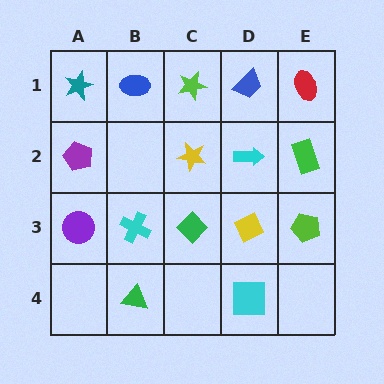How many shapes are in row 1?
5 shapes.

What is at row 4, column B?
A green triangle.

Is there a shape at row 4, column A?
No, that cell is empty.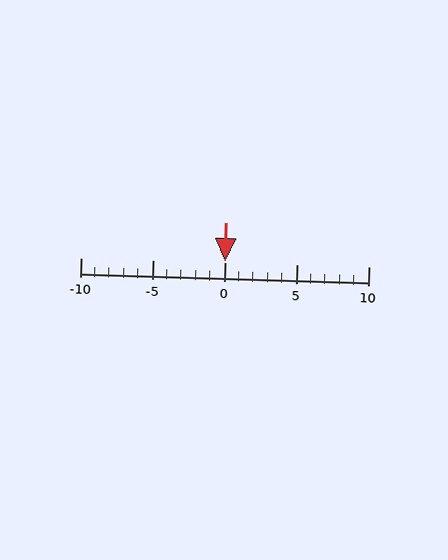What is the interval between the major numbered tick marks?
The major tick marks are spaced 5 units apart.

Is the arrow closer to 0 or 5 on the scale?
The arrow is closer to 0.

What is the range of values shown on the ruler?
The ruler shows values from -10 to 10.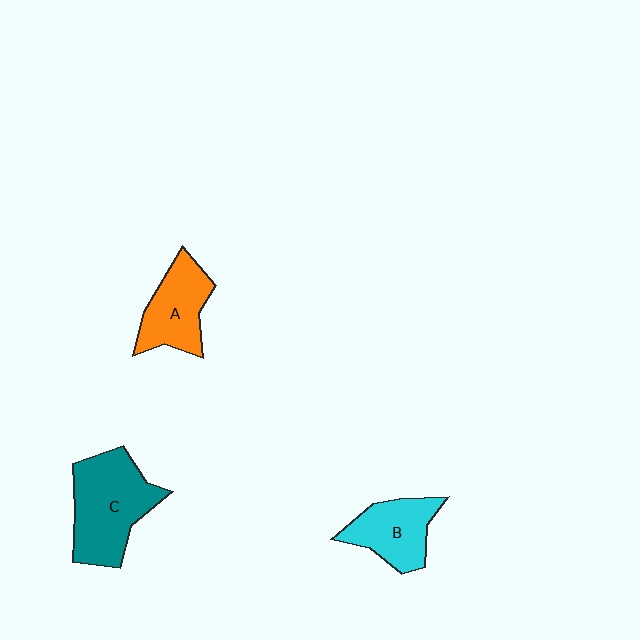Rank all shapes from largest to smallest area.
From largest to smallest: C (teal), A (orange), B (cyan).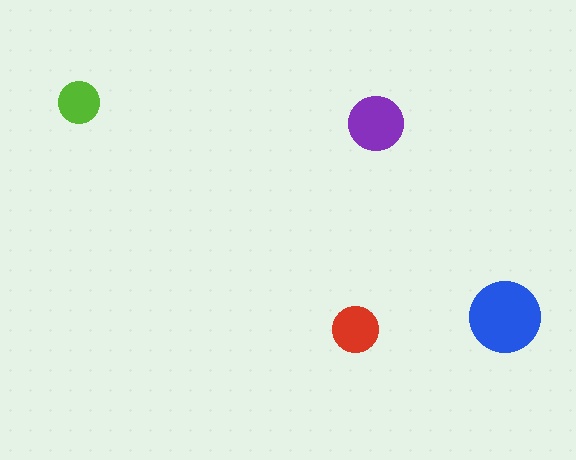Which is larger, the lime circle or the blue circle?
The blue one.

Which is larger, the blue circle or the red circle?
The blue one.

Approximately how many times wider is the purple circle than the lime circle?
About 1.5 times wider.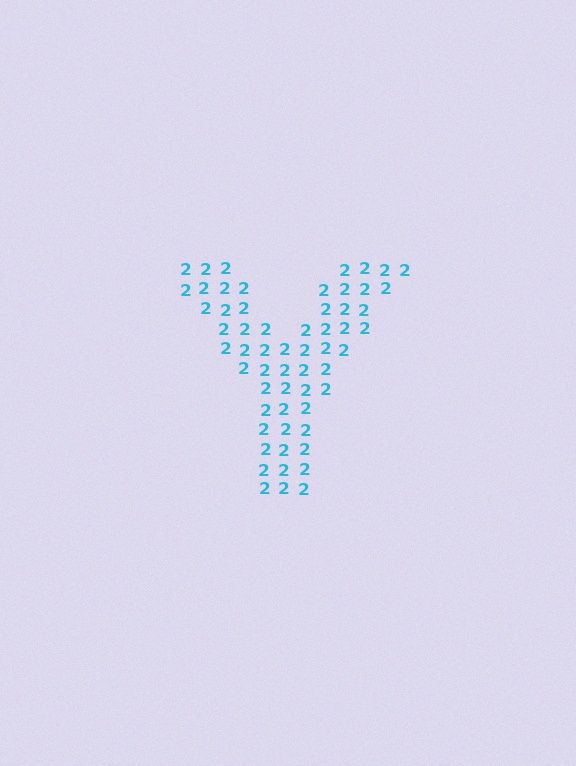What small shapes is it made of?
It is made of small digit 2's.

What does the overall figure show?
The overall figure shows the letter Y.